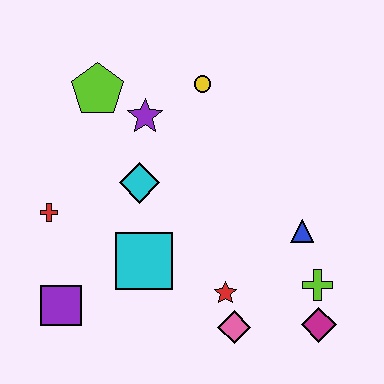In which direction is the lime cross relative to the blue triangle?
The lime cross is below the blue triangle.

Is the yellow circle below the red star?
No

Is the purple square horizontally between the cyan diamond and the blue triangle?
No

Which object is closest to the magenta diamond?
The lime cross is closest to the magenta diamond.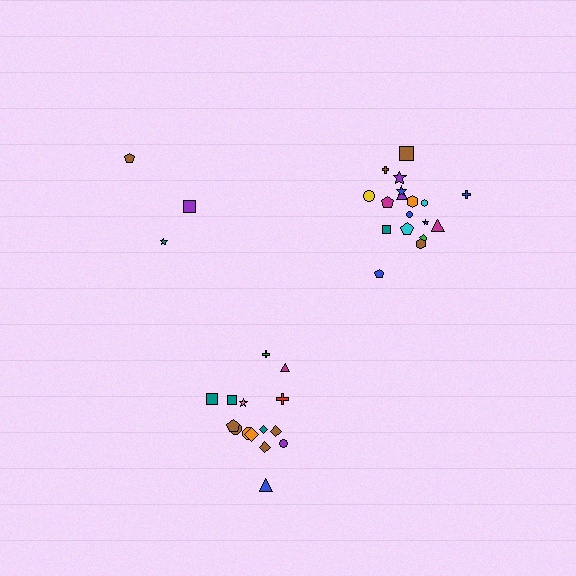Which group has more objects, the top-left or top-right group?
The top-right group.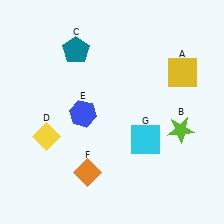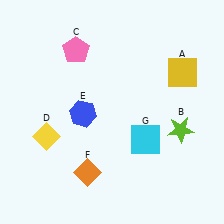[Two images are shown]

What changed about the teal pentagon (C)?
In Image 1, C is teal. In Image 2, it changed to pink.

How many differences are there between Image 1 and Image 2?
There is 1 difference between the two images.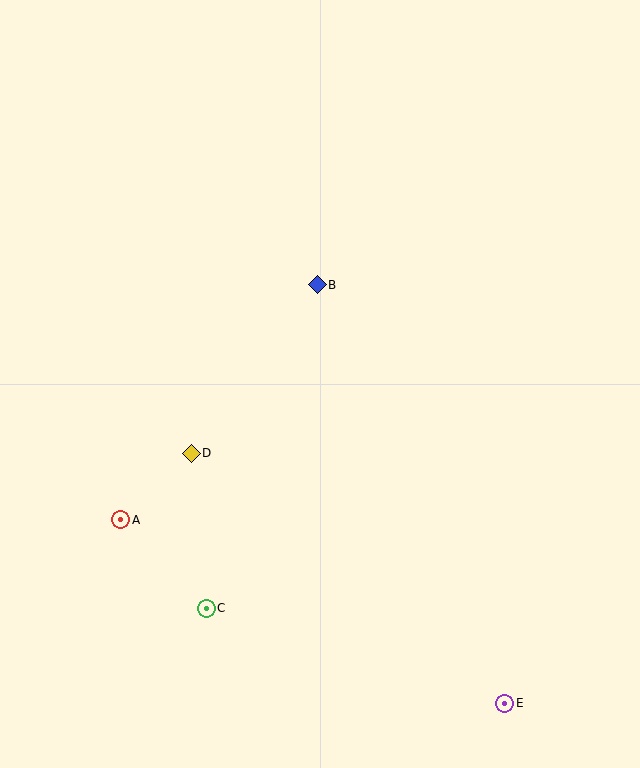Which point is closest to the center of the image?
Point B at (317, 285) is closest to the center.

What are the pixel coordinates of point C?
Point C is at (206, 608).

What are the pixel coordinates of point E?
Point E is at (505, 703).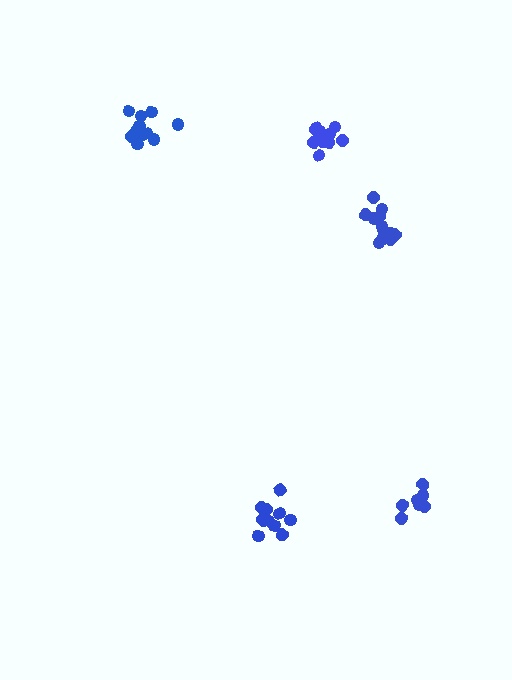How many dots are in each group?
Group 1: 12 dots, Group 2: 10 dots, Group 3: 7 dots, Group 4: 12 dots, Group 5: 11 dots (52 total).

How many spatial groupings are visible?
There are 5 spatial groupings.